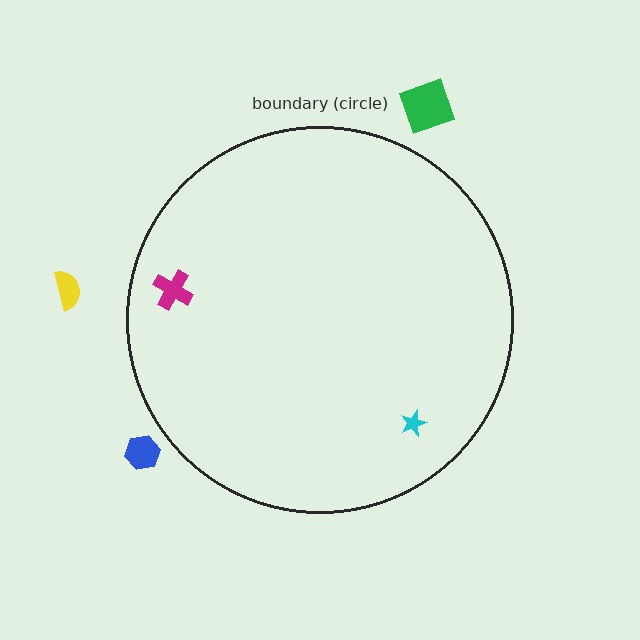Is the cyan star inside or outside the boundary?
Inside.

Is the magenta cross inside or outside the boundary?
Inside.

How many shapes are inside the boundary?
2 inside, 3 outside.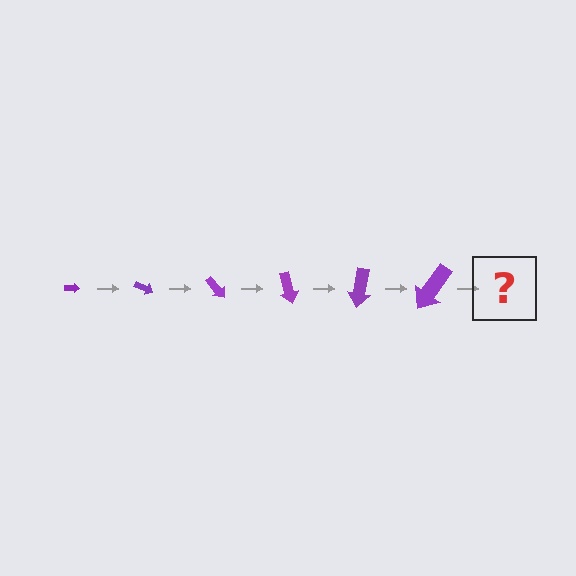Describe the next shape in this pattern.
It should be an arrow, larger than the previous one and rotated 150 degrees from the start.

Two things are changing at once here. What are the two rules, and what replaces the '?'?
The two rules are that the arrow grows larger each step and it rotates 25 degrees each step. The '?' should be an arrow, larger than the previous one and rotated 150 degrees from the start.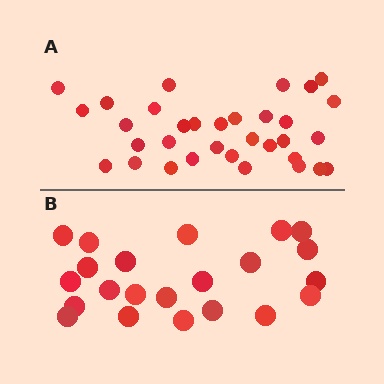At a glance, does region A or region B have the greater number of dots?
Region A (the top region) has more dots.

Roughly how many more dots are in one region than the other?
Region A has roughly 12 or so more dots than region B.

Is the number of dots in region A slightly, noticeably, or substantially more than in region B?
Region A has substantially more. The ratio is roughly 1.5 to 1.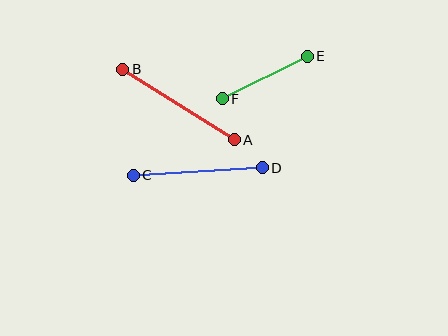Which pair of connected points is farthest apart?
Points A and B are farthest apart.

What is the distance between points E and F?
The distance is approximately 95 pixels.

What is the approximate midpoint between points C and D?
The midpoint is at approximately (198, 172) pixels.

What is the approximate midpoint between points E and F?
The midpoint is at approximately (265, 78) pixels.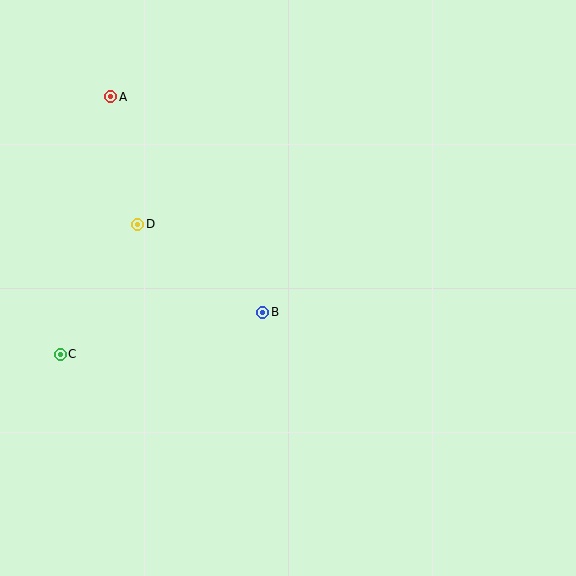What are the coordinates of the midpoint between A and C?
The midpoint between A and C is at (85, 225).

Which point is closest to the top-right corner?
Point B is closest to the top-right corner.